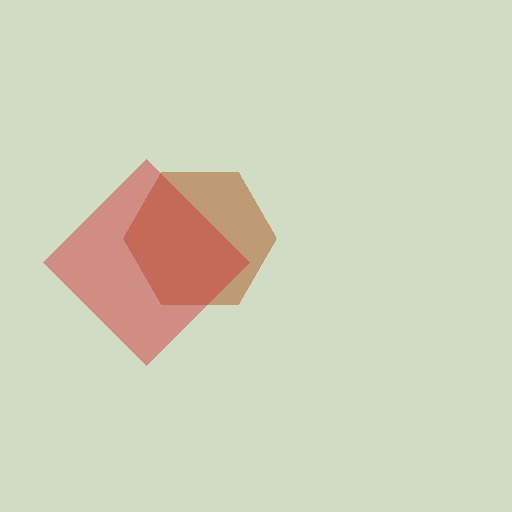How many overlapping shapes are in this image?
There are 2 overlapping shapes in the image.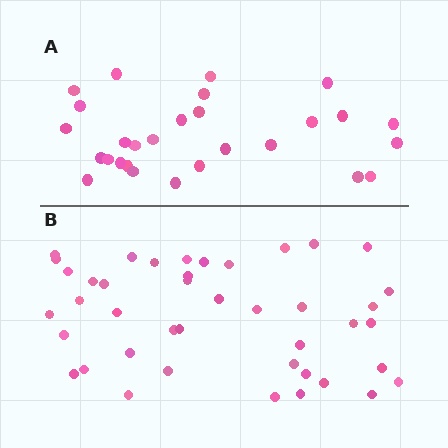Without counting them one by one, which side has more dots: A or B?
Region B (the bottom region) has more dots.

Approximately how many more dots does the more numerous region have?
Region B has approximately 15 more dots than region A.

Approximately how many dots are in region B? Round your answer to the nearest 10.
About 40 dots. (The exact count is 42, which rounds to 40.)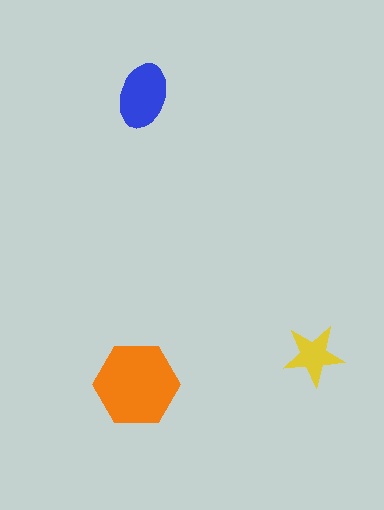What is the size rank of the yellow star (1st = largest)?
3rd.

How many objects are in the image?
There are 3 objects in the image.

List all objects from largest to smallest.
The orange hexagon, the blue ellipse, the yellow star.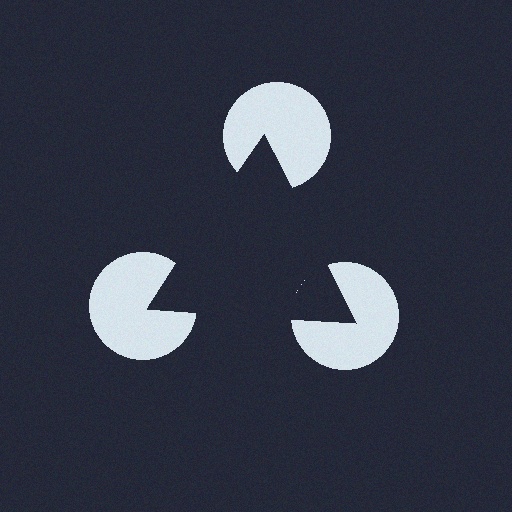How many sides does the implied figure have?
3 sides.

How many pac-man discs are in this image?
There are 3 — one at each vertex of the illusory triangle.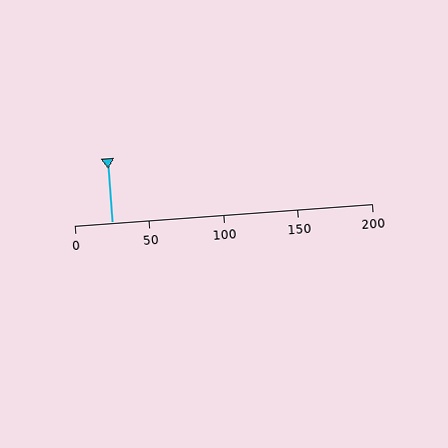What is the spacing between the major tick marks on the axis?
The major ticks are spaced 50 apart.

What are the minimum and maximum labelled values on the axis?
The axis runs from 0 to 200.